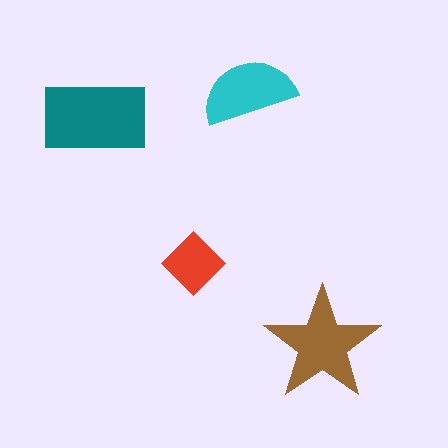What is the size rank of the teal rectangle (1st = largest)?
1st.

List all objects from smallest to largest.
The red diamond, the cyan semicircle, the brown star, the teal rectangle.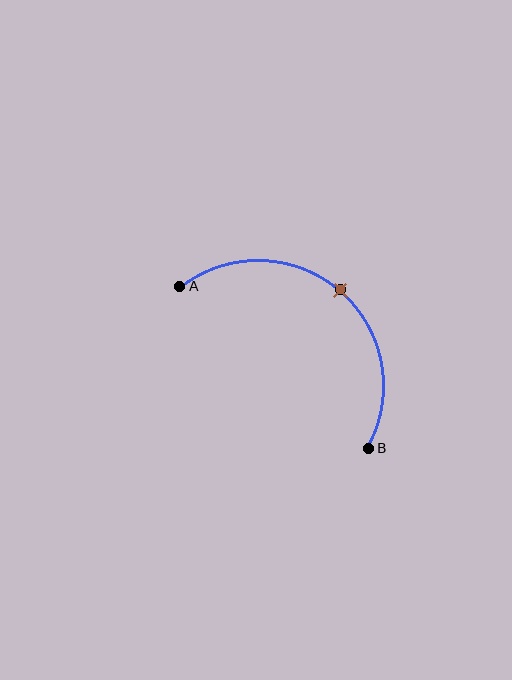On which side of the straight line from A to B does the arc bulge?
The arc bulges above and to the right of the straight line connecting A and B.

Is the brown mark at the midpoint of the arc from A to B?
Yes. The brown mark lies on the arc at equal arc-length from both A and B — it is the arc midpoint.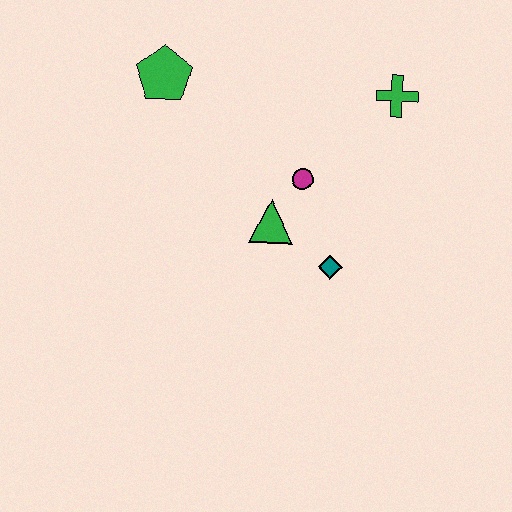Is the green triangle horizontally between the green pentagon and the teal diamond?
Yes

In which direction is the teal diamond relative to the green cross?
The teal diamond is below the green cross.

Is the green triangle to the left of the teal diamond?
Yes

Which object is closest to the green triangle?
The magenta circle is closest to the green triangle.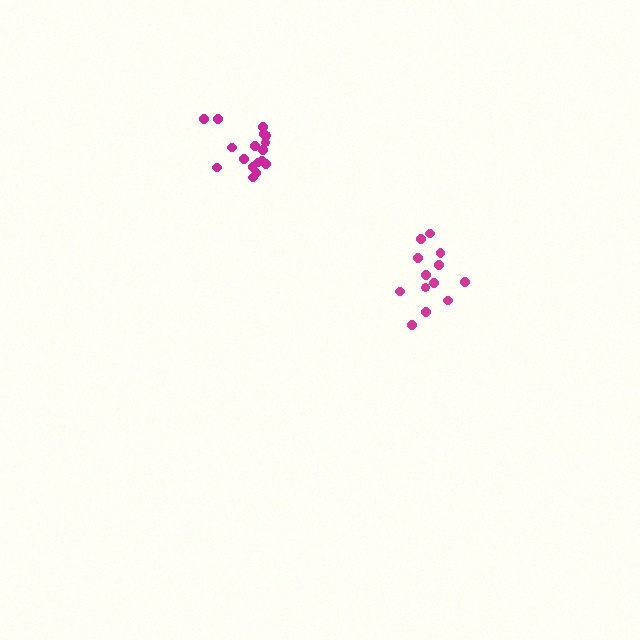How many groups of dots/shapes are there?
There are 2 groups.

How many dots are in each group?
Group 1: 17 dots, Group 2: 13 dots (30 total).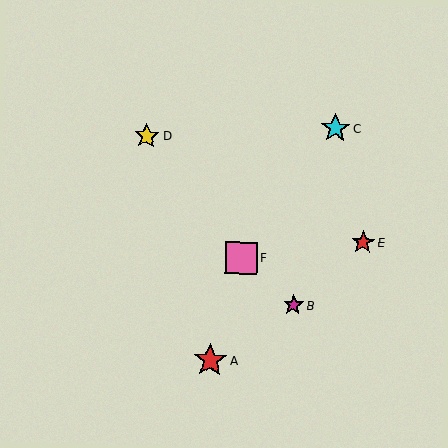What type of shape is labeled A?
Shape A is a red star.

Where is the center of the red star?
The center of the red star is at (210, 360).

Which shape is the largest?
The red star (labeled A) is the largest.